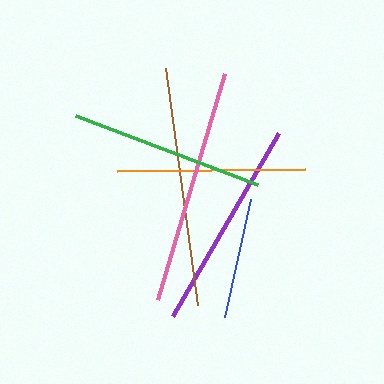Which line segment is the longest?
The brown line is the longest at approximately 239 pixels.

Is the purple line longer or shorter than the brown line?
The brown line is longer than the purple line.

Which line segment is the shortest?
The blue line is the shortest at approximately 121 pixels.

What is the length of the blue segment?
The blue segment is approximately 121 pixels long.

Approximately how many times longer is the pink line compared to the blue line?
The pink line is approximately 1.9 times the length of the blue line.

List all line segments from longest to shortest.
From longest to shortest: brown, pink, purple, green, orange, blue.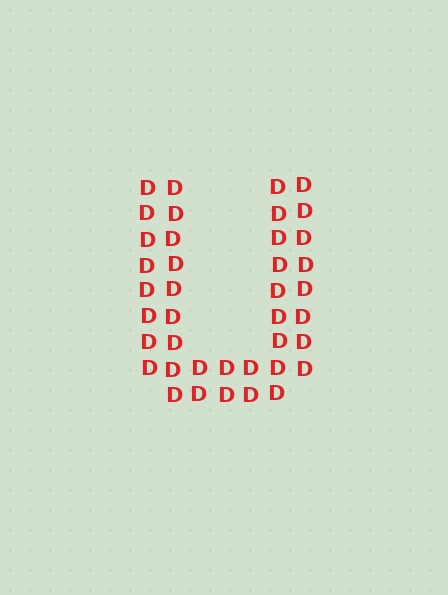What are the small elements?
The small elements are letter D's.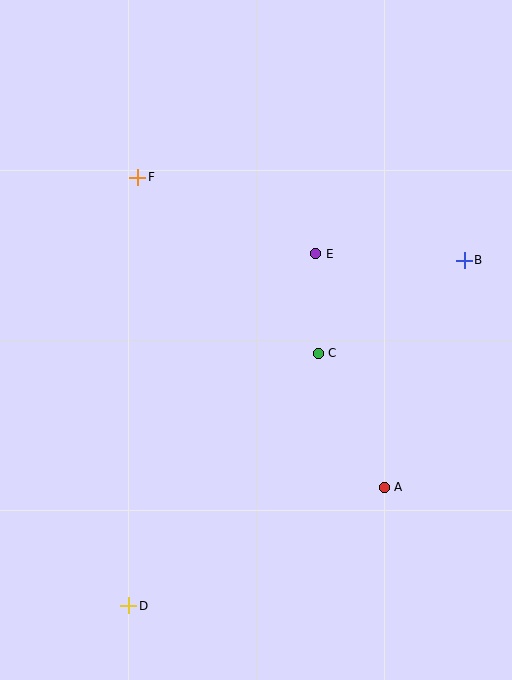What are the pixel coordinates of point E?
Point E is at (316, 254).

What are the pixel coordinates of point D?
Point D is at (129, 606).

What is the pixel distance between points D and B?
The distance between D and B is 482 pixels.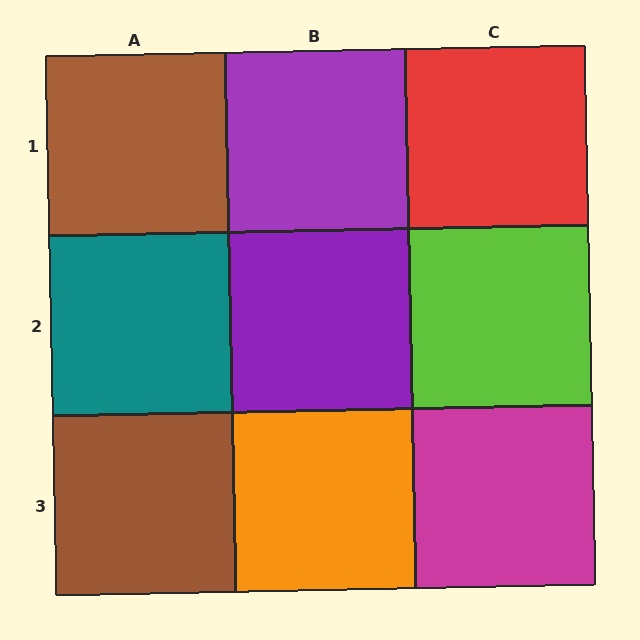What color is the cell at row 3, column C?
Magenta.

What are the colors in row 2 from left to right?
Teal, purple, lime.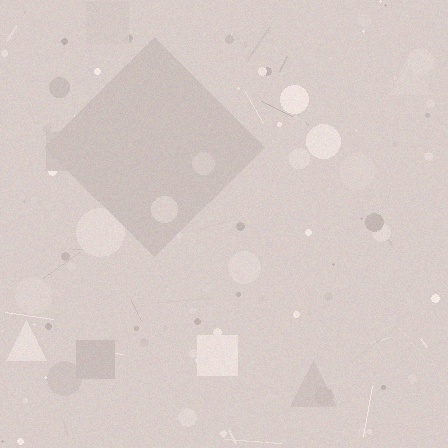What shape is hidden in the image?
A diamond is hidden in the image.